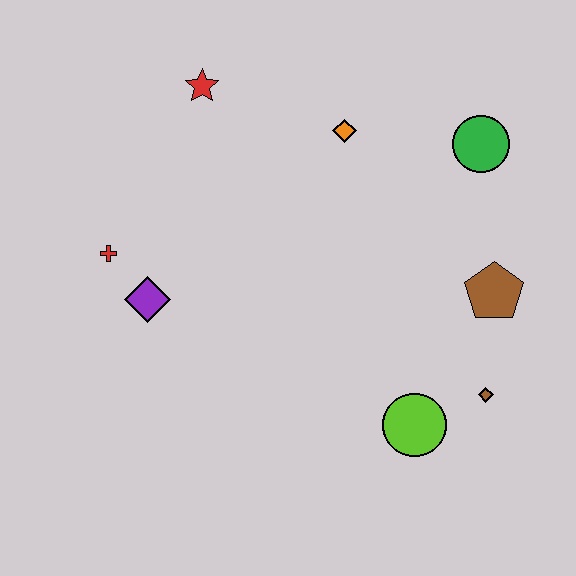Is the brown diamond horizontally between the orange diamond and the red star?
No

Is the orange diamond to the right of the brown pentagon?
No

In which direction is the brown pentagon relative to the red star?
The brown pentagon is to the right of the red star.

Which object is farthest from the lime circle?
The red star is farthest from the lime circle.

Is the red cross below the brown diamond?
No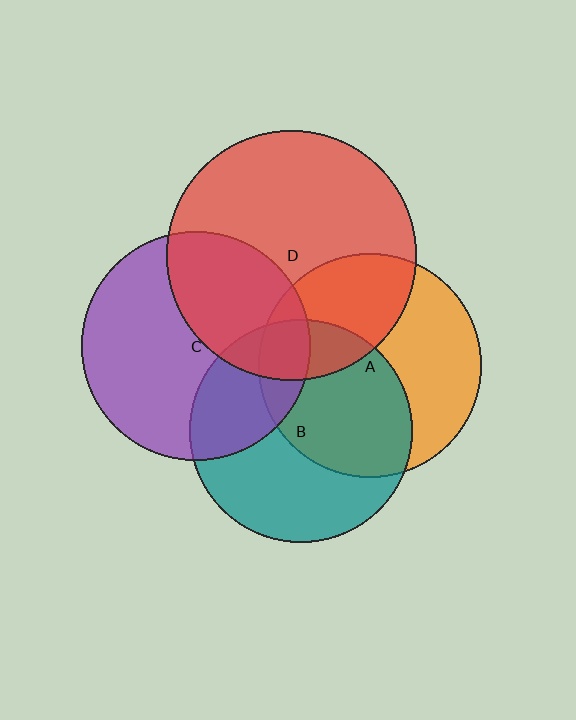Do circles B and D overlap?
Yes.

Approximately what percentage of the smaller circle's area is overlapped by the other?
Approximately 15%.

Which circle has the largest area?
Circle D (red).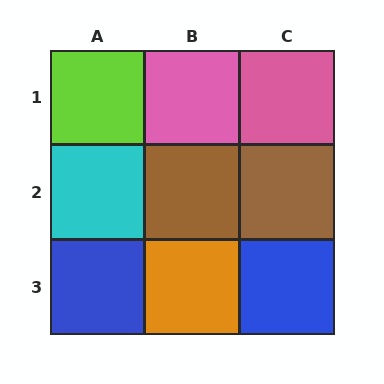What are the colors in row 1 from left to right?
Lime, pink, pink.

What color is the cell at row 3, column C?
Blue.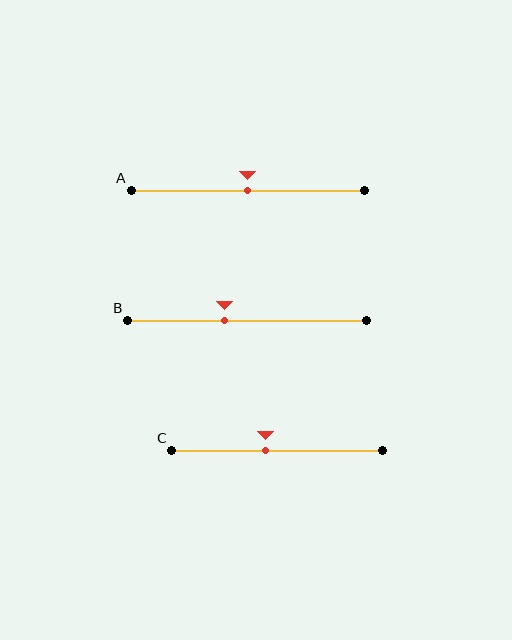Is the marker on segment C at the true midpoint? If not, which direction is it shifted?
No, the marker on segment C is shifted to the left by about 6% of the segment length.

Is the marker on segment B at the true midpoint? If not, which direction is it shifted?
No, the marker on segment B is shifted to the left by about 10% of the segment length.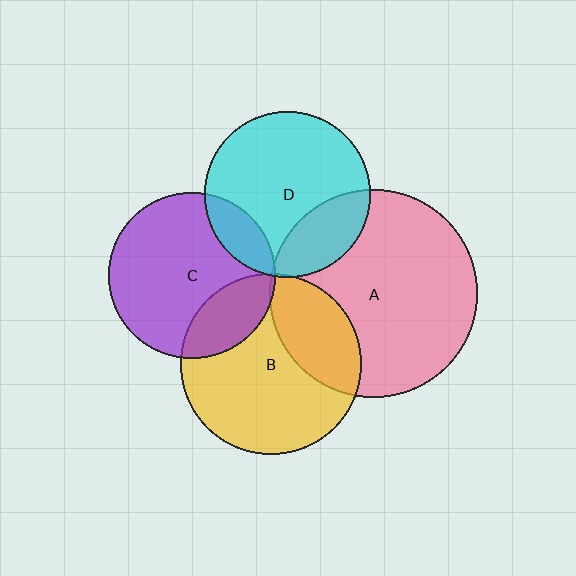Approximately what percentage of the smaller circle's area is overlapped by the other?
Approximately 5%.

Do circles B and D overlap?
Yes.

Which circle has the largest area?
Circle A (pink).